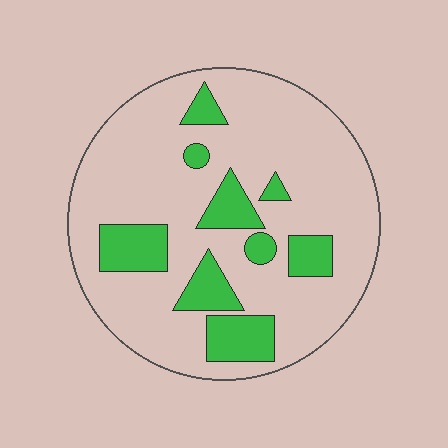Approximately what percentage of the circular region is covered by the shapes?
Approximately 20%.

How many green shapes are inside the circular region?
9.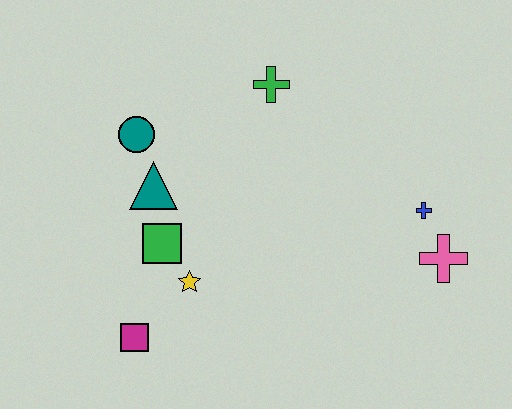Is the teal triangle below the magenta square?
No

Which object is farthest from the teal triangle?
The pink cross is farthest from the teal triangle.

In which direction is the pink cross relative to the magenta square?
The pink cross is to the right of the magenta square.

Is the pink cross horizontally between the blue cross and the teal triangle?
No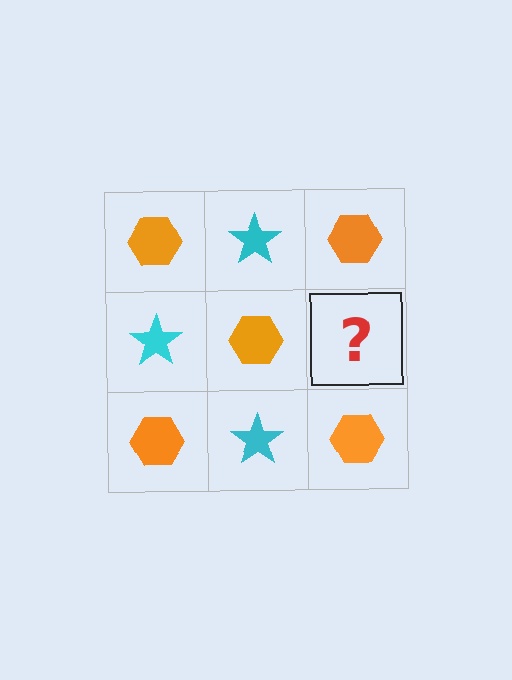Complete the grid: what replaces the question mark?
The question mark should be replaced with a cyan star.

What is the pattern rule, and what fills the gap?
The rule is that it alternates orange hexagon and cyan star in a checkerboard pattern. The gap should be filled with a cyan star.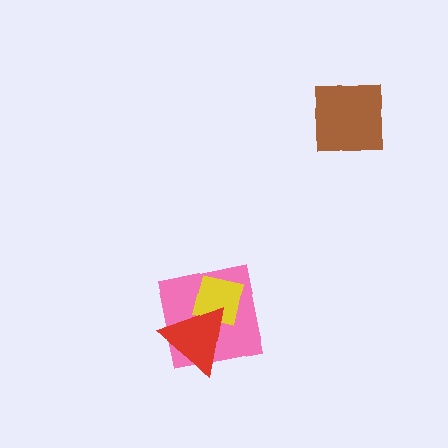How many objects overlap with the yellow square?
2 objects overlap with the yellow square.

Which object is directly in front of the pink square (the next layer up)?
The yellow square is directly in front of the pink square.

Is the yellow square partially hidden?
Yes, it is partially covered by another shape.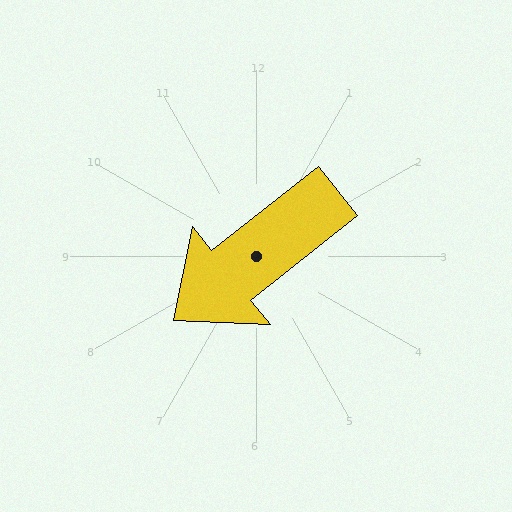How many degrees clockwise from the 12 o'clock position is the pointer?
Approximately 232 degrees.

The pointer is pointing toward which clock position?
Roughly 8 o'clock.